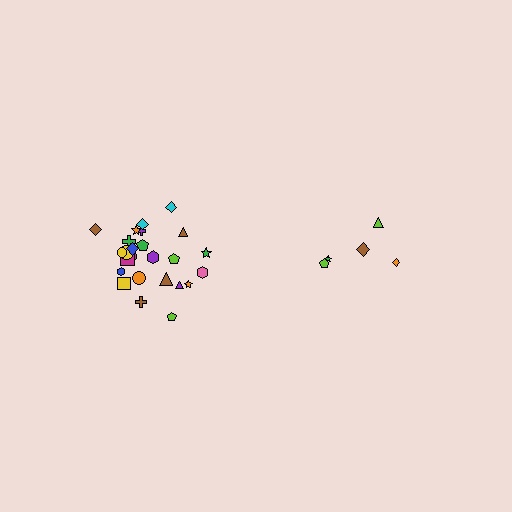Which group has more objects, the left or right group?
The left group.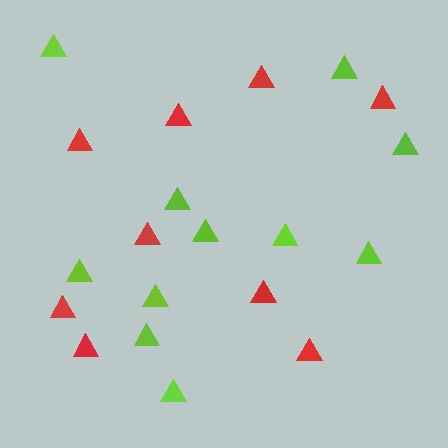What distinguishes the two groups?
There are 2 groups: one group of red triangles (9) and one group of lime triangles (11).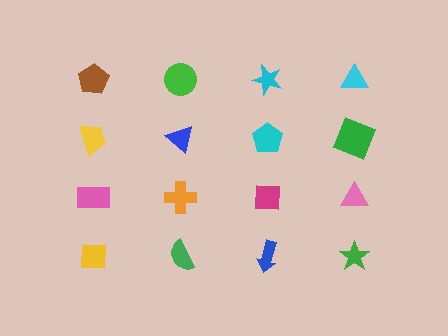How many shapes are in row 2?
4 shapes.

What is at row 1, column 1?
A brown pentagon.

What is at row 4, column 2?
A green semicircle.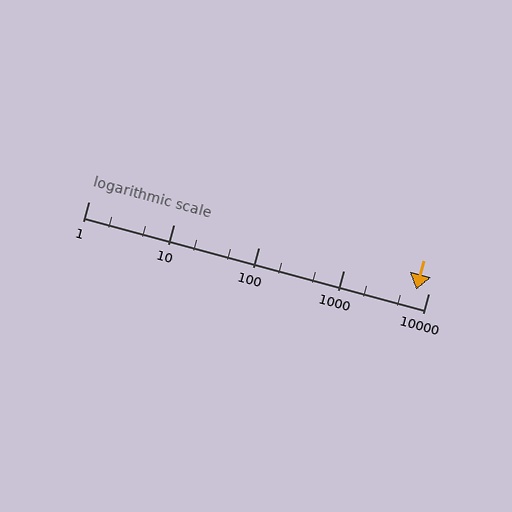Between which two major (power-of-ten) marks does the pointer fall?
The pointer is between 1000 and 10000.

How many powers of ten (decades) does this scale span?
The scale spans 4 decades, from 1 to 10000.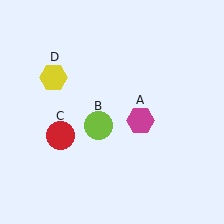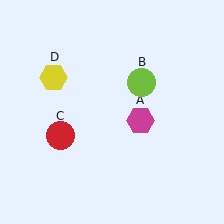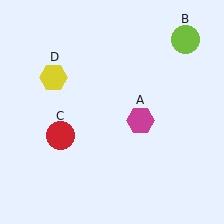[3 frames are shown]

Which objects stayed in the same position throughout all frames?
Magenta hexagon (object A) and red circle (object C) and yellow hexagon (object D) remained stationary.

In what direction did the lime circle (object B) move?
The lime circle (object B) moved up and to the right.